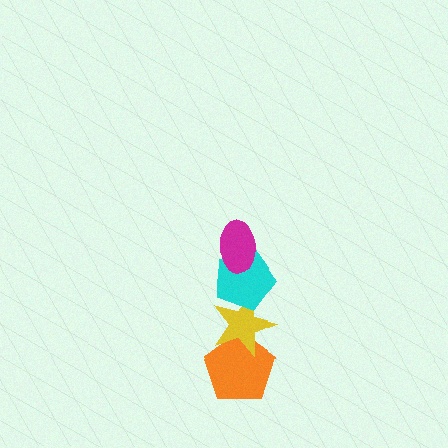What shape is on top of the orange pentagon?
The yellow star is on top of the orange pentagon.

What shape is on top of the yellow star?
The cyan pentagon is on top of the yellow star.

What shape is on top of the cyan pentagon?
The magenta ellipse is on top of the cyan pentagon.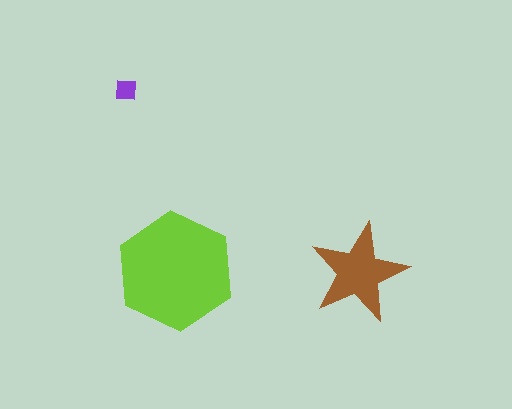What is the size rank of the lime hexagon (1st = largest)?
1st.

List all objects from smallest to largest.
The purple square, the brown star, the lime hexagon.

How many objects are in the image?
There are 3 objects in the image.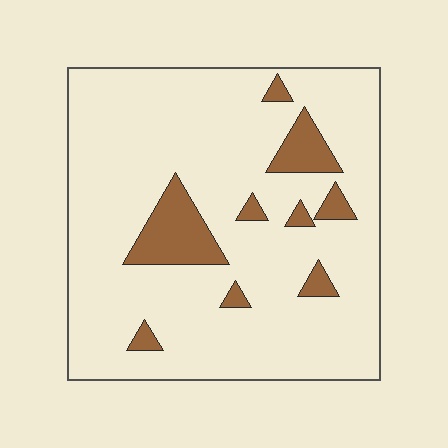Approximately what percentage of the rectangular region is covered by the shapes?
Approximately 10%.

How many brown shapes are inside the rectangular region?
9.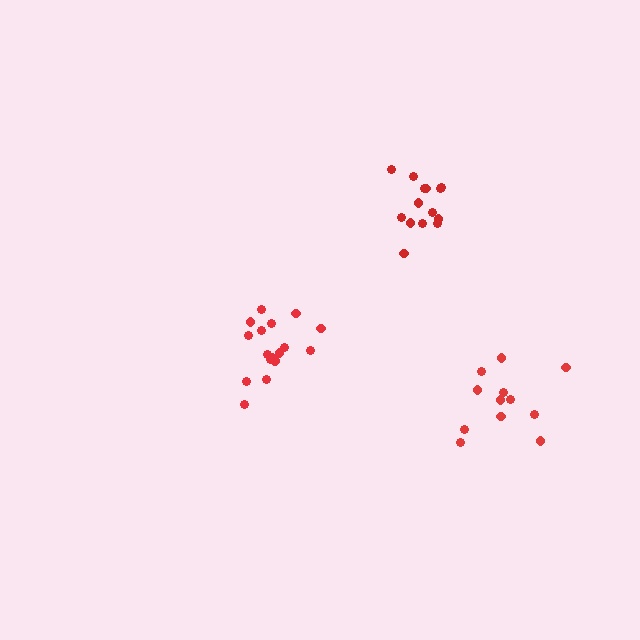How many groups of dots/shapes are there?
There are 3 groups.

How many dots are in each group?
Group 1: 17 dots, Group 2: 14 dots, Group 3: 12 dots (43 total).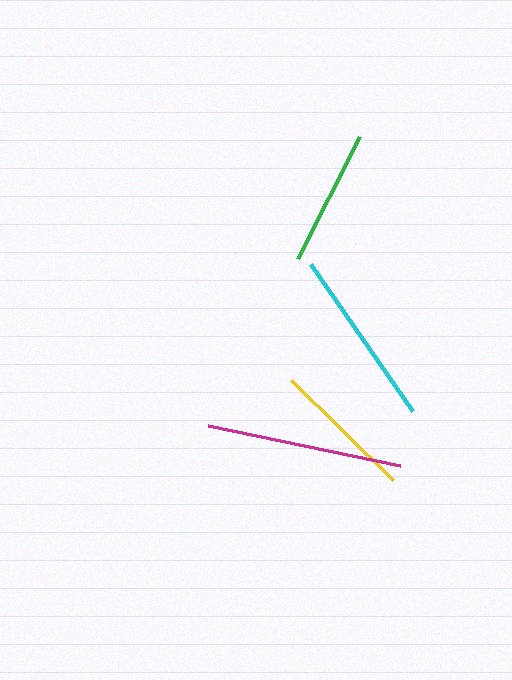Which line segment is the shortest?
The green line is the shortest at approximately 137 pixels.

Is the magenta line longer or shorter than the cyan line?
The magenta line is longer than the cyan line.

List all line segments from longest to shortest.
From longest to shortest: magenta, cyan, yellow, green.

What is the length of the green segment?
The green segment is approximately 137 pixels long.